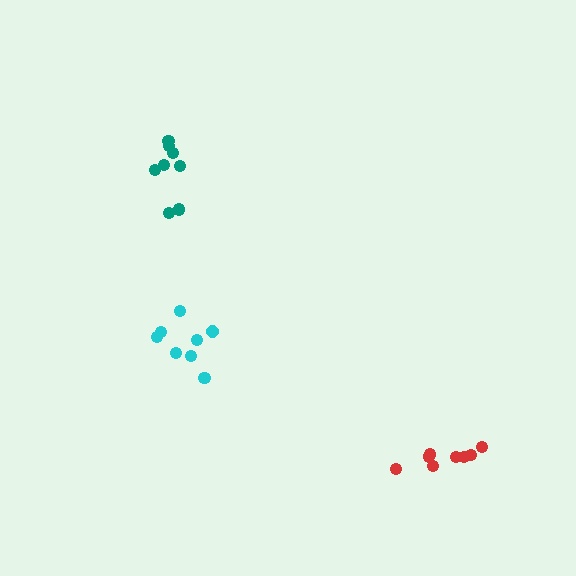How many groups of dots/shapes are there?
There are 3 groups.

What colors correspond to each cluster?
The clusters are colored: teal, cyan, red.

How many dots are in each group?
Group 1: 8 dots, Group 2: 8 dots, Group 3: 8 dots (24 total).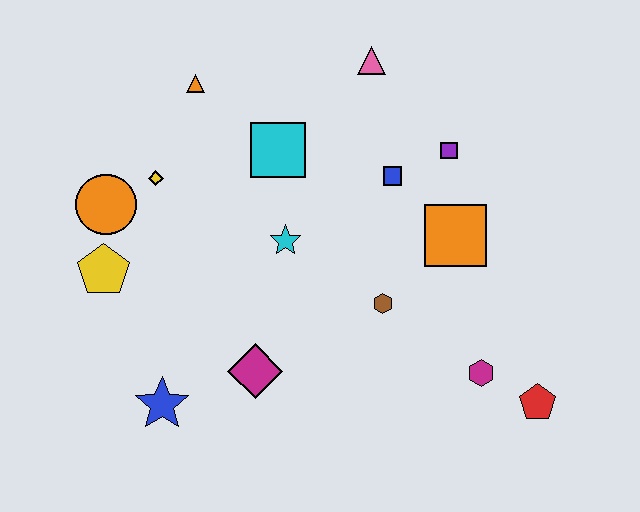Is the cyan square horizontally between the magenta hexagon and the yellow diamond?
Yes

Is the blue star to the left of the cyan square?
Yes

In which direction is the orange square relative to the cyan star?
The orange square is to the right of the cyan star.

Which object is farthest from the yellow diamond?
The red pentagon is farthest from the yellow diamond.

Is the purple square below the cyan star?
No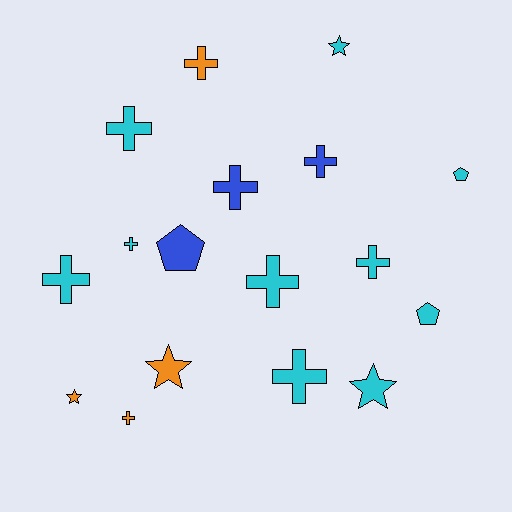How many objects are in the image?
There are 17 objects.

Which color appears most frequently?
Cyan, with 10 objects.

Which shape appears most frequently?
Cross, with 10 objects.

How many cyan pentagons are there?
There are 2 cyan pentagons.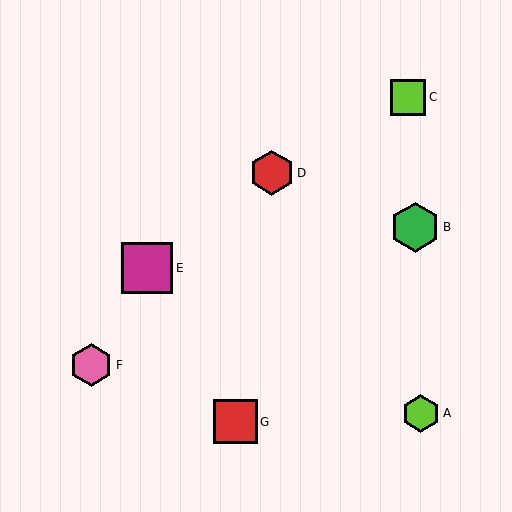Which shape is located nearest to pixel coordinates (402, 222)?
The green hexagon (labeled B) at (415, 227) is nearest to that location.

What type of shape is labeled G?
Shape G is a red square.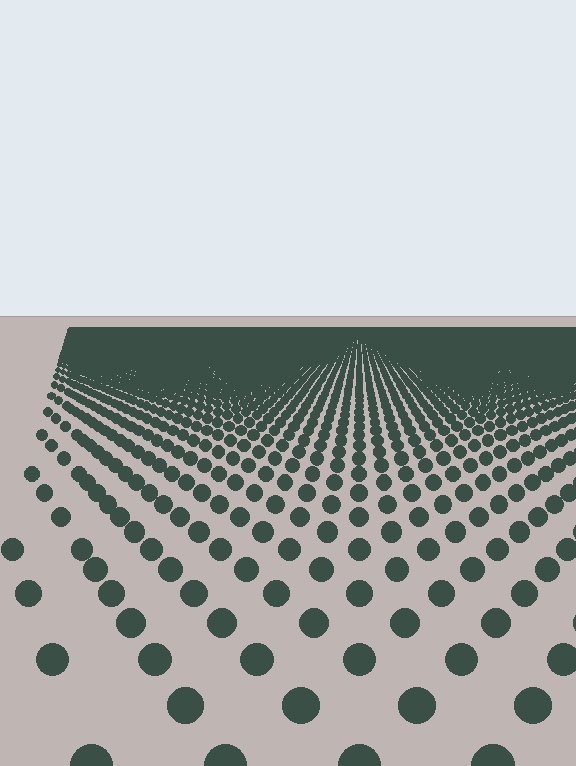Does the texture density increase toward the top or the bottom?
Density increases toward the top.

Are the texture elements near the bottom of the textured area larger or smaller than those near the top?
Larger. Near the bottom, elements are closer to the viewer and appear at a bigger on-screen size.